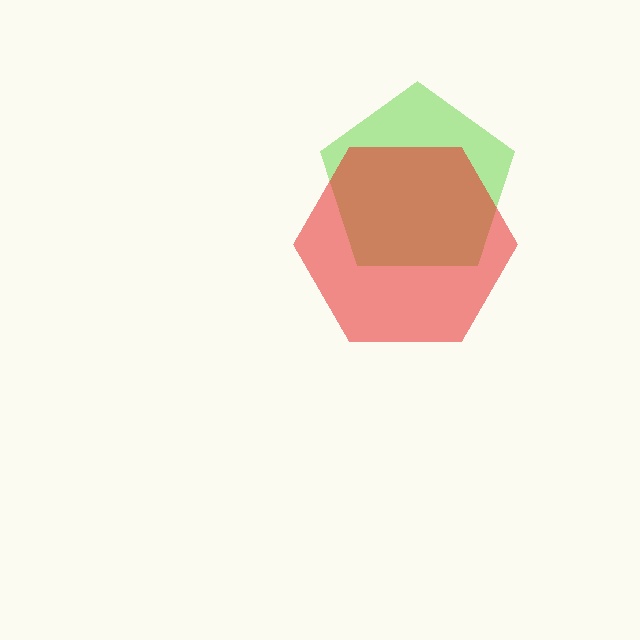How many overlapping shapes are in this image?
There are 2 overlapping shapes in the image.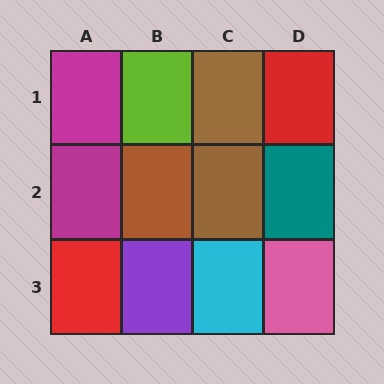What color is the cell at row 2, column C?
Brown.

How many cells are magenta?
2 cells are magenta.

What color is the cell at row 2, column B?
Brown.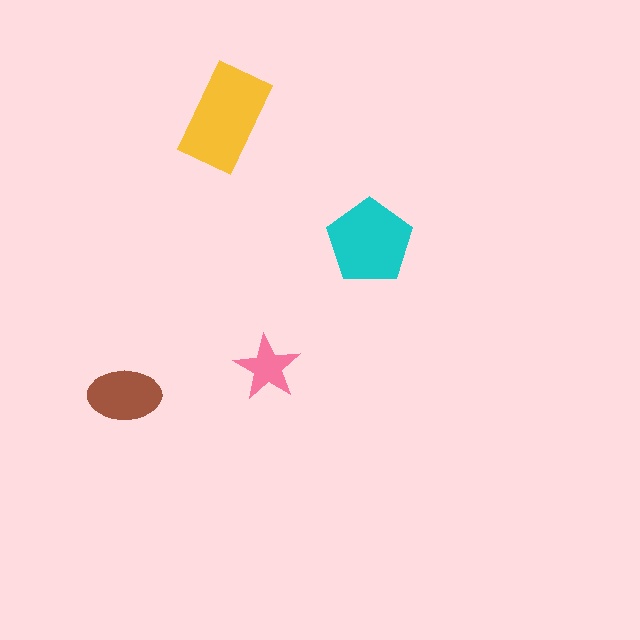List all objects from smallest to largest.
The pink star, the brown ellipse, the cyan pentagon, the yellow rectangle.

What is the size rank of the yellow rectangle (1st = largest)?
1st.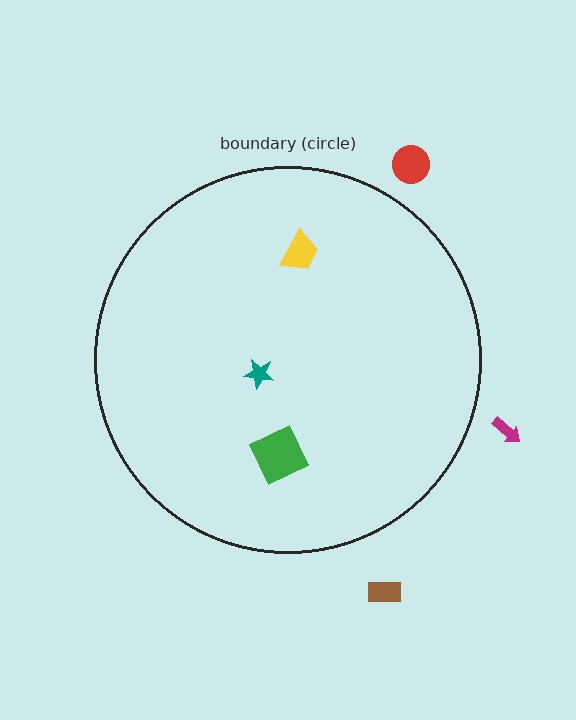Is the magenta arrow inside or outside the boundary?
Outside.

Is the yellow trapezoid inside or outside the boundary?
Inside.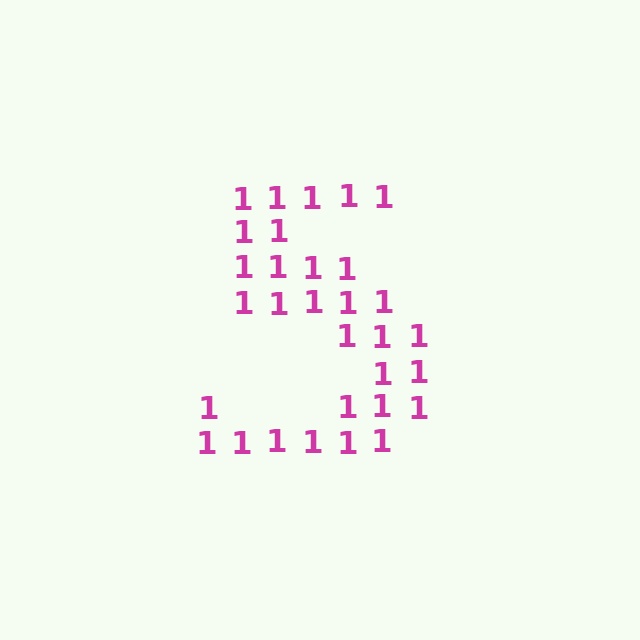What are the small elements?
The small elements are digit 1's.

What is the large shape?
The large shape is the digit 5.